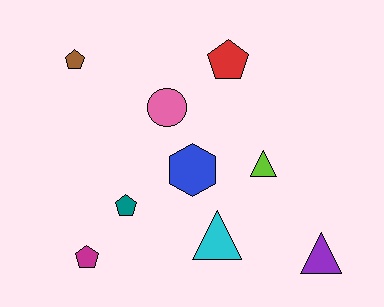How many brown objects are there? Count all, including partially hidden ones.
There is 1 brown object.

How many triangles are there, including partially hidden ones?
There are 3 triangles.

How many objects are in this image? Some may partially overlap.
There are 9 objects.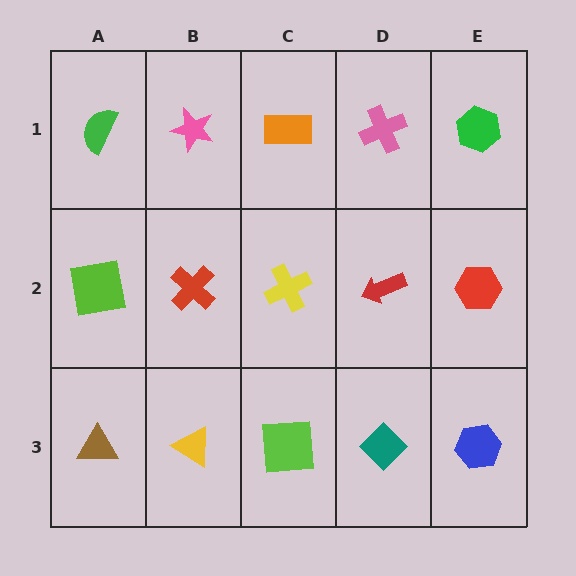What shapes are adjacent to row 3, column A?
A lime square (row 2, column A), a yellow triangle (row 3, column B).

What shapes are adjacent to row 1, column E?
A red hexagon (row 2, column E), a pink cross (row 1, column D).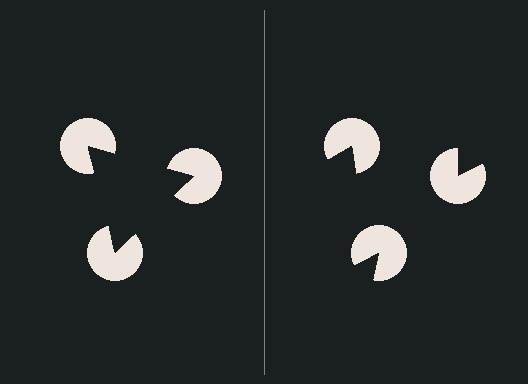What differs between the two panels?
The pac-man discs are positioned identically on both sides; only the wedge orientations differ. On the left they align to a triangle; on the right they are misaligned.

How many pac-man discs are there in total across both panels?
6 — 3 on each side.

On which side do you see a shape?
An illusory triangle appears on the left side. On the right side the wedge cuts are rotated, so no coherent shape forms.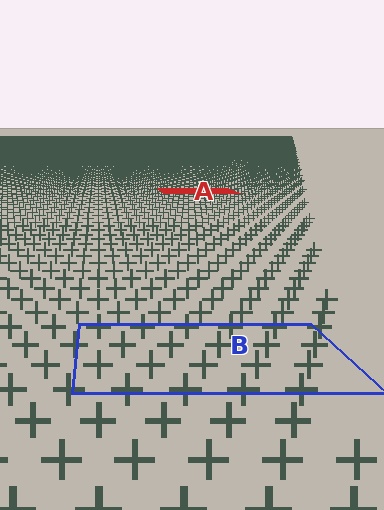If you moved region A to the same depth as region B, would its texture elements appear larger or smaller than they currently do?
They would appear larger. At a closer depth, the same texture elements are projected at a bigger on-screen size.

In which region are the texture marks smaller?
The texture marks are smaller in region A, because it is farther away.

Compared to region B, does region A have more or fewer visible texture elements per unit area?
Region A has more texture elements per unit area — they are packed more densely because it is farther away.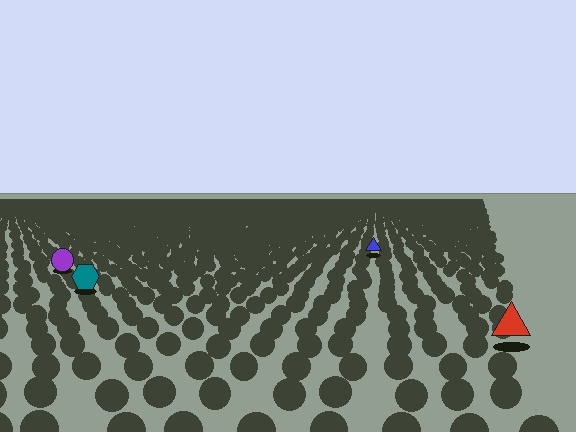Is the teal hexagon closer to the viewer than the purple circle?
Yes. The teal hexagon is closer — you can tell from the texture gradient: the ground texture is coarser near it.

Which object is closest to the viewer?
The red triangle is closest. The texture marks near it are larger and more spread out.